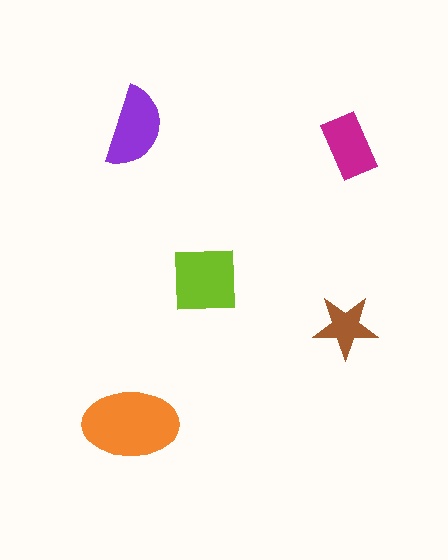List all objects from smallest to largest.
The brown star, the magenta rectangle, the purple semicircle, the lime square, the orange ellipse.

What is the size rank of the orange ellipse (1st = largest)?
1st.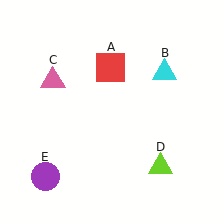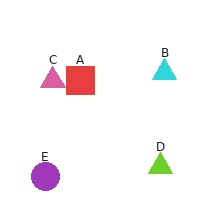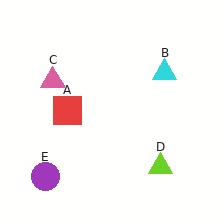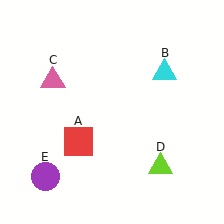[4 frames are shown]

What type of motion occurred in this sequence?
The red square (object A) rotated counterclockwise around the center of the scene.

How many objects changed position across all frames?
1 object changed position: red square (object A).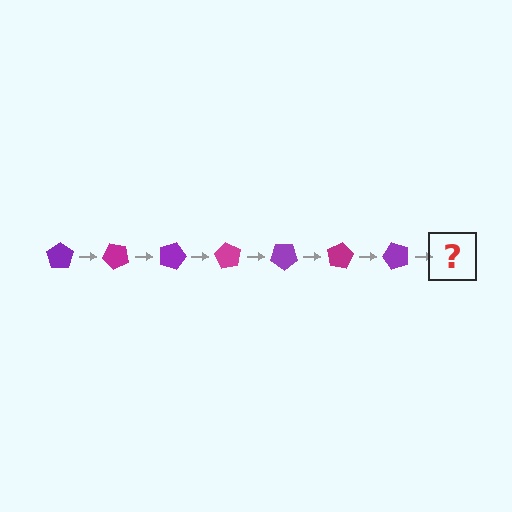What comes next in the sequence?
The next element should be a magenta pentagon, rotated 315 degrees from the start.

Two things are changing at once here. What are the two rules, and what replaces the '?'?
The two rules are that it rotates 45 degrees each step and the color cycles through purple and magenta. The '?' should be a magenta pentagon, rotated 315 degrees from the start.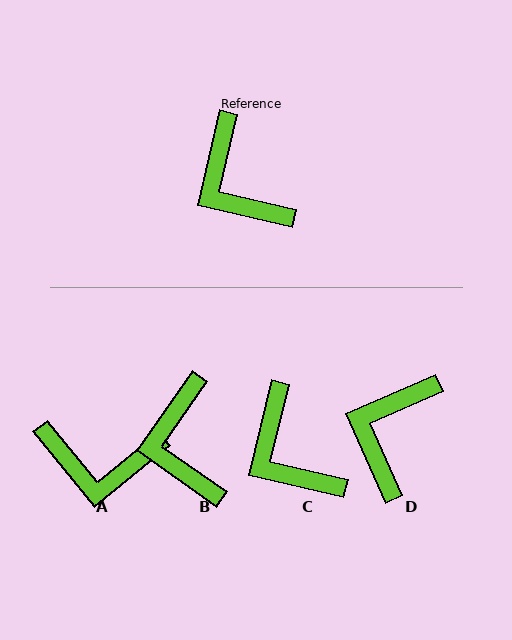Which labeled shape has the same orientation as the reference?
C.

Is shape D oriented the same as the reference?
No, it is off by about 53 degrees.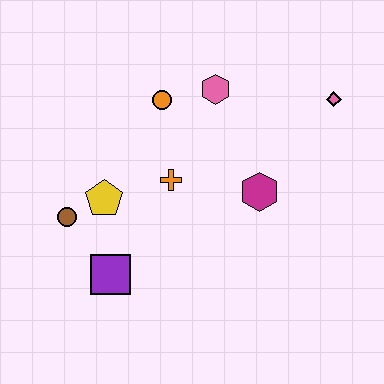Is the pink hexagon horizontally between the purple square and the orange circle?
No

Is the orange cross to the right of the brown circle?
Yes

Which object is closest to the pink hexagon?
The orange circle is closest to the pink hexagon.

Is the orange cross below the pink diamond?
Yes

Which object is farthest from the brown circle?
The pink diamond is farthest from the brown circle.